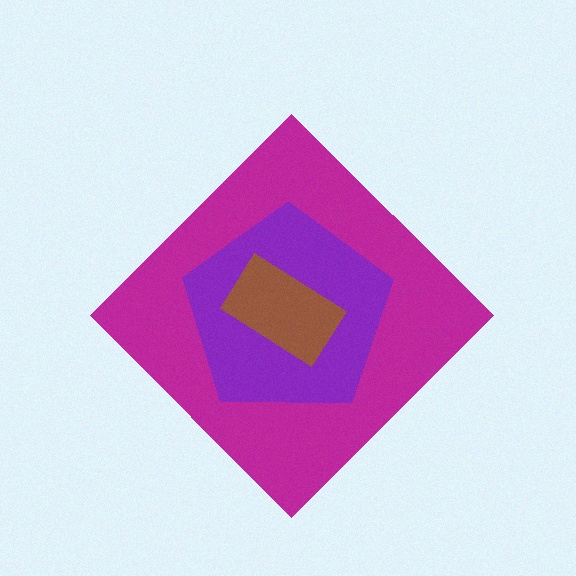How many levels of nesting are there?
3.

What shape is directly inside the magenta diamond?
The purple pentagon.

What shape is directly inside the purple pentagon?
The brown rectangle.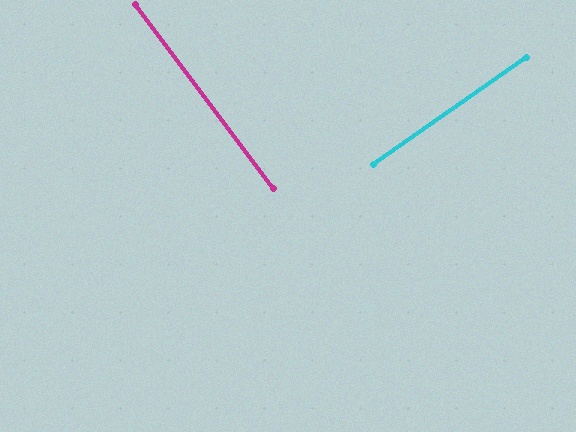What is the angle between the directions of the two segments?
Approximately 88 degrees.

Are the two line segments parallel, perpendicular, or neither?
Perpendicular — they meet at approximately 88°.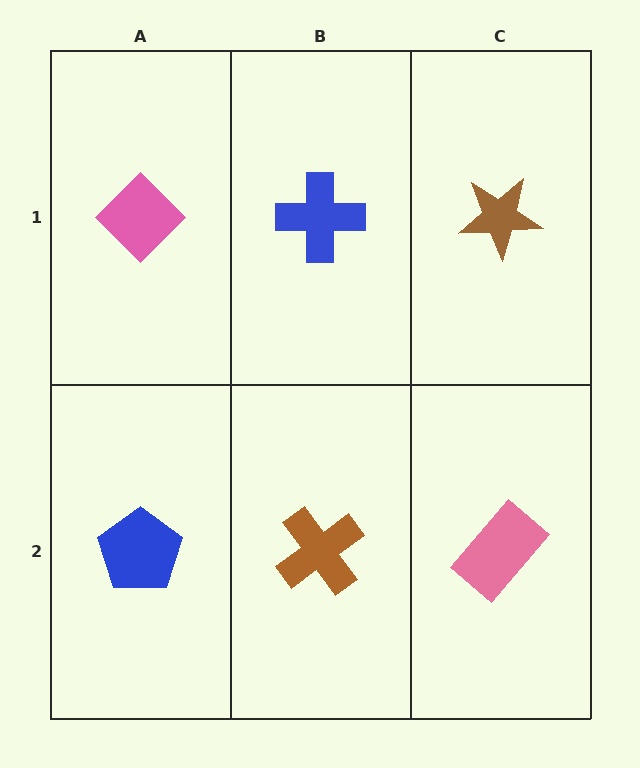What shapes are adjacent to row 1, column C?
A pink rectangle (row 2, column C), a blue cross (row 1, column B).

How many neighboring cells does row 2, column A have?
2.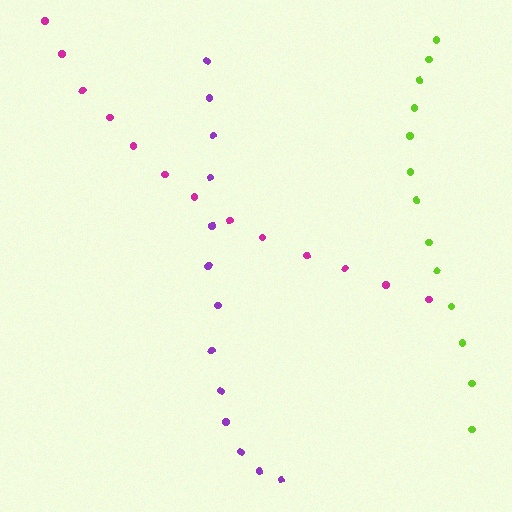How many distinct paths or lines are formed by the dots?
There are 3 distinct paths.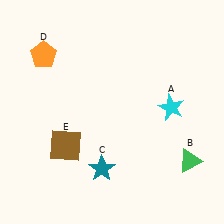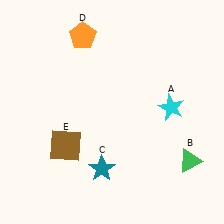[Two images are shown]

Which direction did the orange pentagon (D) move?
The orange pentagon (D) moved right.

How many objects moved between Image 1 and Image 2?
1 object moved between the two images.